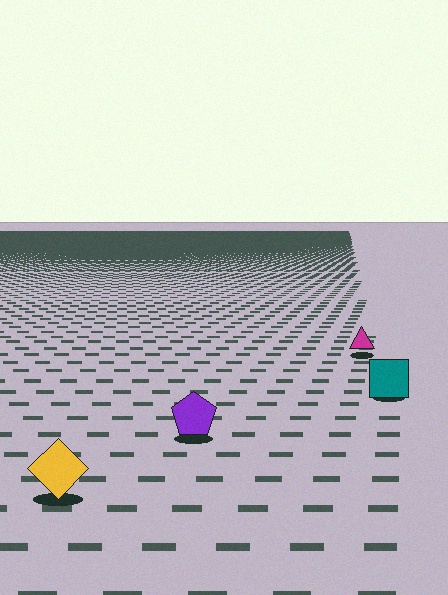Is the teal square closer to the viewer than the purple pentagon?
No. The purple pentagon is closer — you can tell from the texture gradient: the ground texture is coarser near it.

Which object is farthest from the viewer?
The magenta triangle is farthest from the viewer. It appears smaller and the ground texture around it is denser.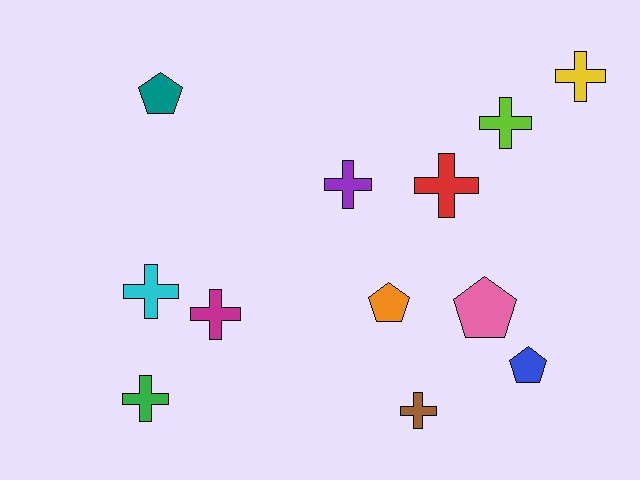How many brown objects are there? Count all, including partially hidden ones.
There is 1 brown object.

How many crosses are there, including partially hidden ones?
There are 8 crosses.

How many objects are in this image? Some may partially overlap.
There are 12 objects.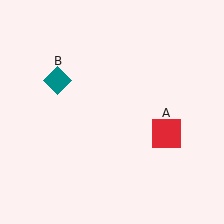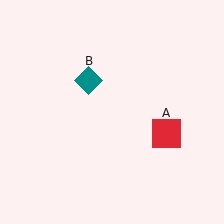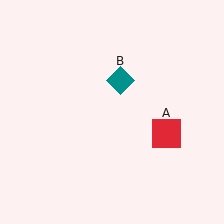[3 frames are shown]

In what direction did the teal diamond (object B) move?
The teal diamond (object B) moved right.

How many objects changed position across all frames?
1 object changed position: teal diamond (object B).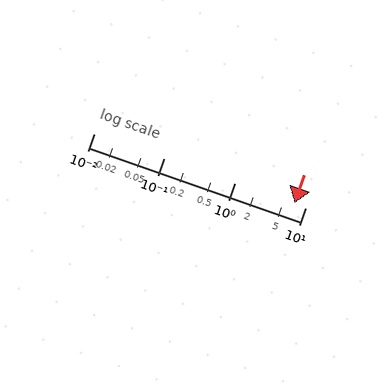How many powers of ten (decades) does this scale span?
The scale spans 3 decades, from 0.01 to 10.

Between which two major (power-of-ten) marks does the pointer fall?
The pointer is between 1 and 10.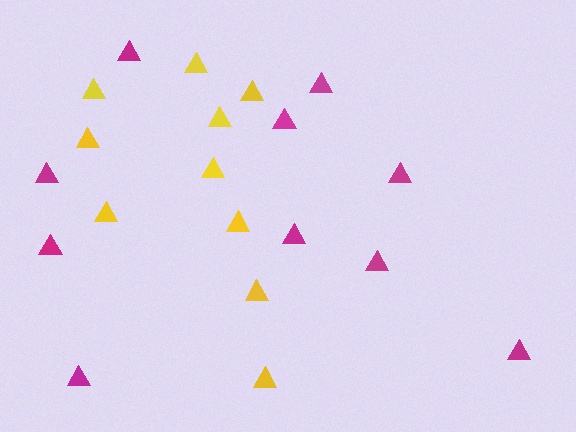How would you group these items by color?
There are 2 groups: one group of yellow triangles (10) and one group of magenta triangles (10).